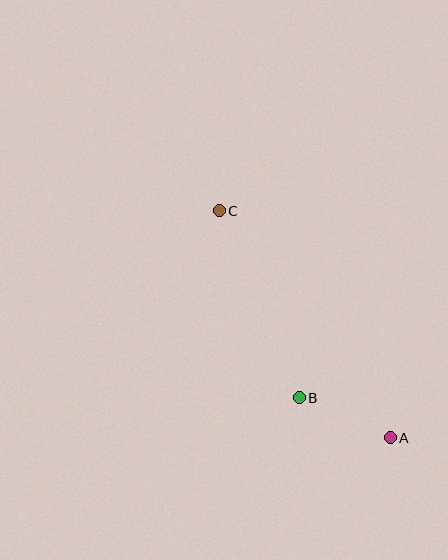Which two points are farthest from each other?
Points A and C are farthest from each other.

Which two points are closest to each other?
Points A and B are closest to each other.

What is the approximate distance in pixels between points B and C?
The distance between B and C is approximately 203 pixels.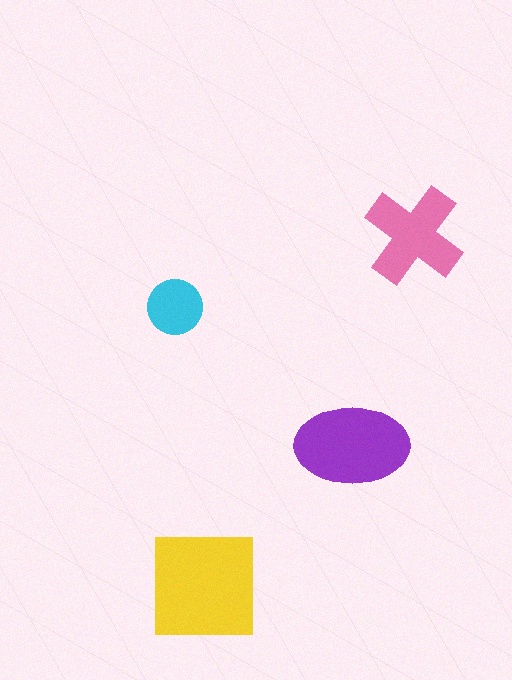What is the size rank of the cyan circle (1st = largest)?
4th.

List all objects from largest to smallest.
The yellow square, the purple ellipse, the pink cross, the cyan circle.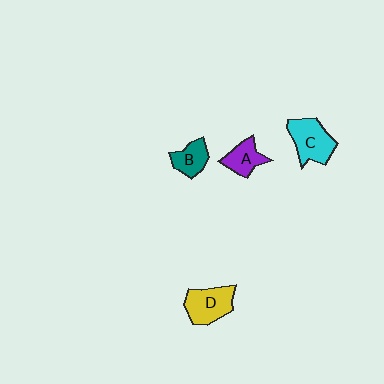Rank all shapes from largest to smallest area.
From largest to smallest: C (cyan), D (yellow), A (purple), B (teal).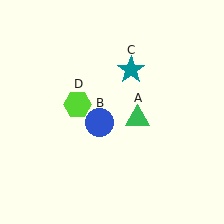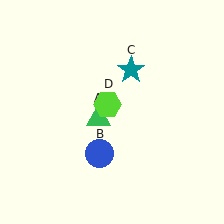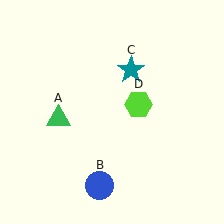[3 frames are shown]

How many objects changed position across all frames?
3 objects changed position: green triangle (object A), blue circle (object B), lime hexagon (object D).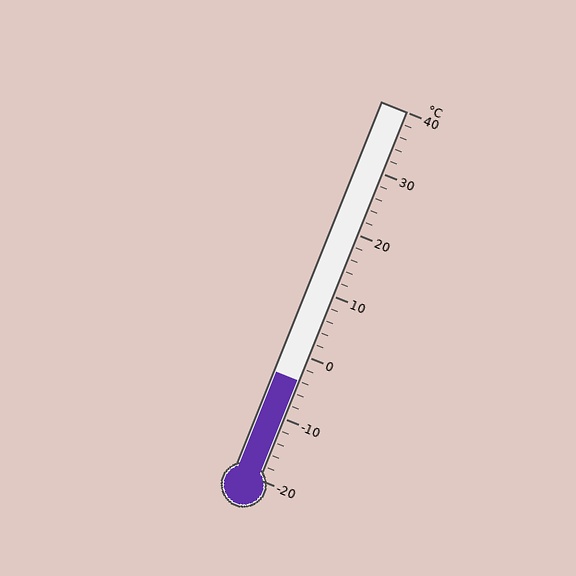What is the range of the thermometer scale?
The thermometer scale ranges from -20°C to 40°C.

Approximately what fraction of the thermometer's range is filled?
The thermometer is filled to approximately 25% of its range.